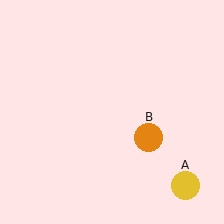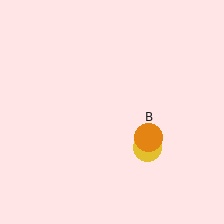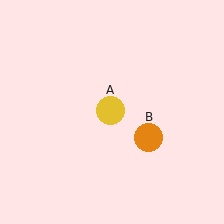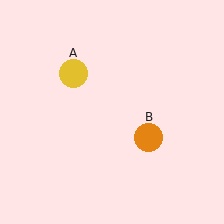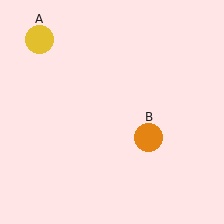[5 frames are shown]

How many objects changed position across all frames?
1 object changed position: yellow circle (object A).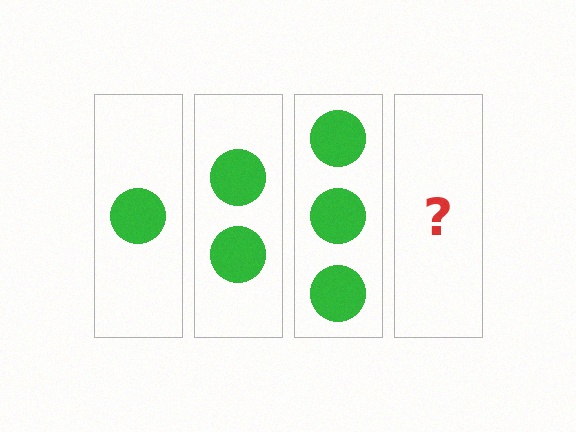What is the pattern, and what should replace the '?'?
The pattern is that each step adds one more circle. The '?' should be 4 circles.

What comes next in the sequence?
The next element should be 4 circles.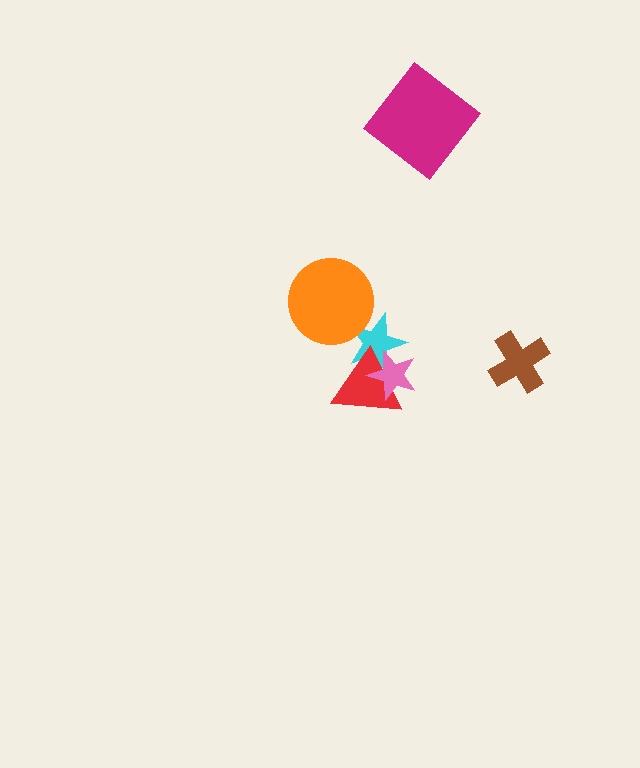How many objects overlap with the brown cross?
0 objects overlap with the brown cross.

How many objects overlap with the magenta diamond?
0 objects overlap with the magenta diamond.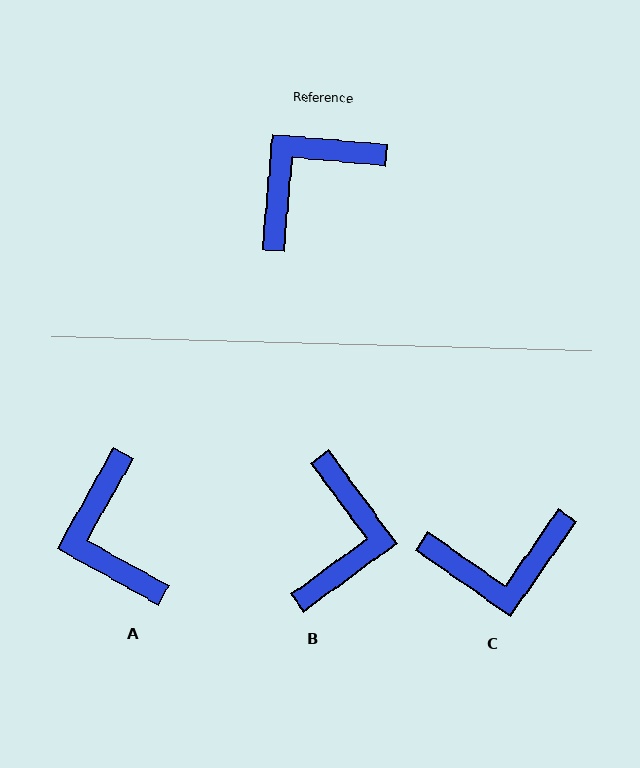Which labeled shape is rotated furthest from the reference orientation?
C, about 150 degrees away.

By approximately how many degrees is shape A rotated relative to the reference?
Approximately 66 degrees counter-clockwise.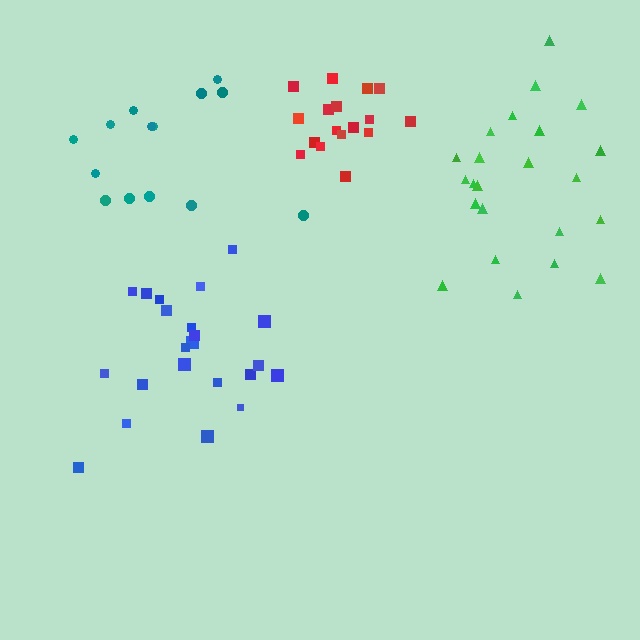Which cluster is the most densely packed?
Red.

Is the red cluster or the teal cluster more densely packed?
Red.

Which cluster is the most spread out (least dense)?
Teal.